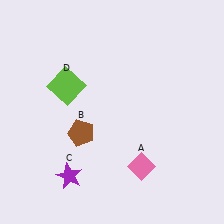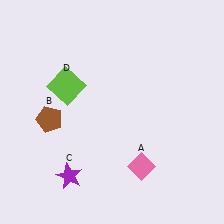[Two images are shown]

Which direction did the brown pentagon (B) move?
The brown pentagon (B) moved left.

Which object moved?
The brown pentagon (B) moved left.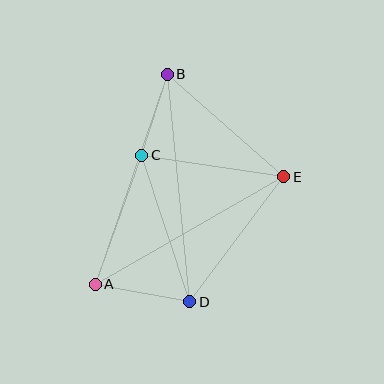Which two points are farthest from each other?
Points B and D are farthest from each other.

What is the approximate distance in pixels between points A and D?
The distance between A and D is approximately 96 pixels.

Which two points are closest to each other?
Points B and C are closest to each other.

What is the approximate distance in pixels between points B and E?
The distance between B and E is approximately 155 pixels.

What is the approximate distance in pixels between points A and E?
The distance between A and E is approximately 217 pixels.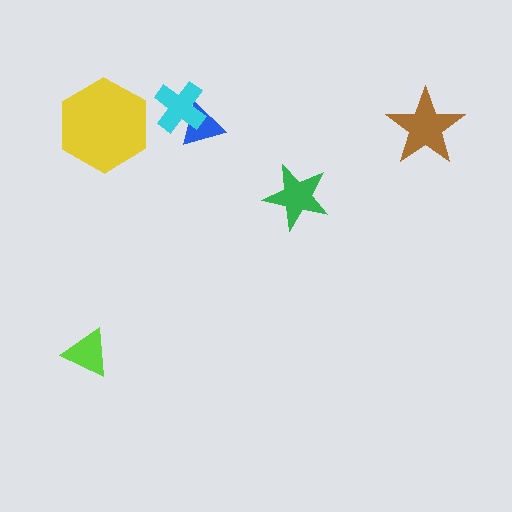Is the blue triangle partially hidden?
Yes, it is partially covered by another shape.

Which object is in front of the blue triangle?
The cyan cross is in front of the blue triangle.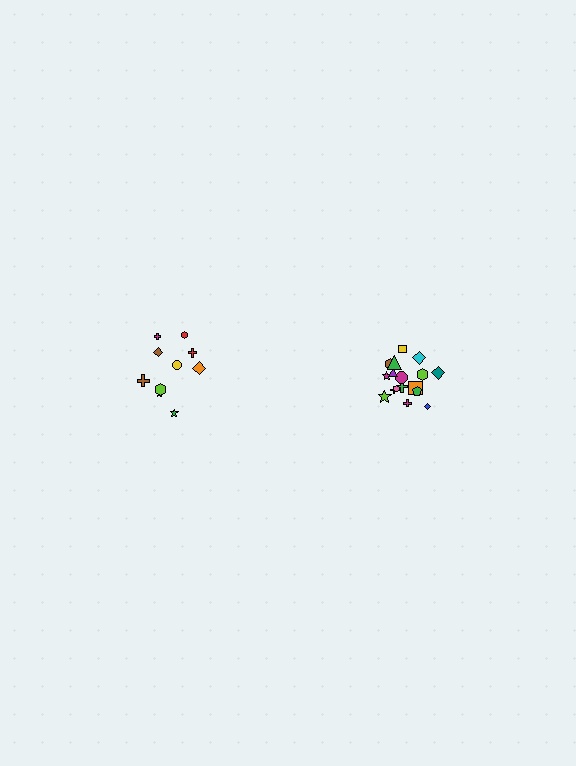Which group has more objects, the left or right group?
The right group.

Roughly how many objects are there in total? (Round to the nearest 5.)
Roughly 30 objects in total.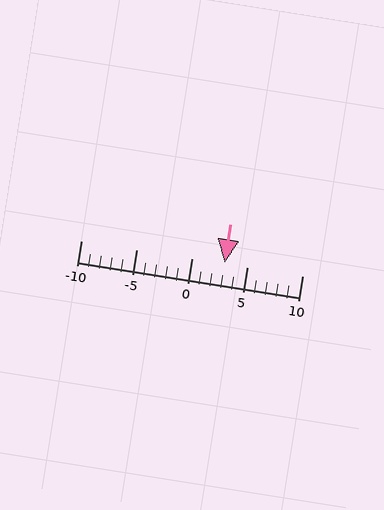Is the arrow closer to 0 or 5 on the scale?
The arrow is closer to 5.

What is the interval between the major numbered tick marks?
The major tick marks are spaced 5 units apart.